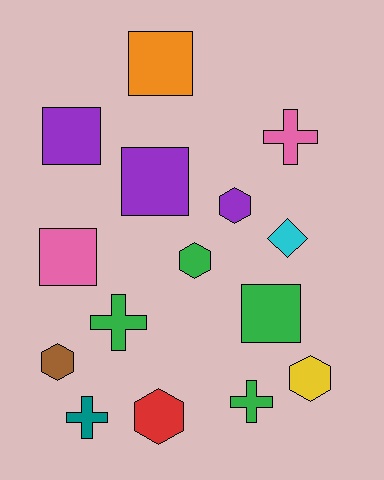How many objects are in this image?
There are 15 objects.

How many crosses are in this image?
There are 4 crosses.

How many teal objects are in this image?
There is 1 teal object.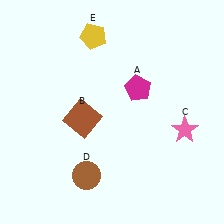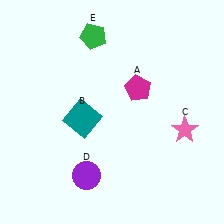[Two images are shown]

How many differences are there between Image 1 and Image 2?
There are 3 differences between the two images.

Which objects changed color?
B changed from brown to teal. D changed from brown to purple. E changed from yellow to green.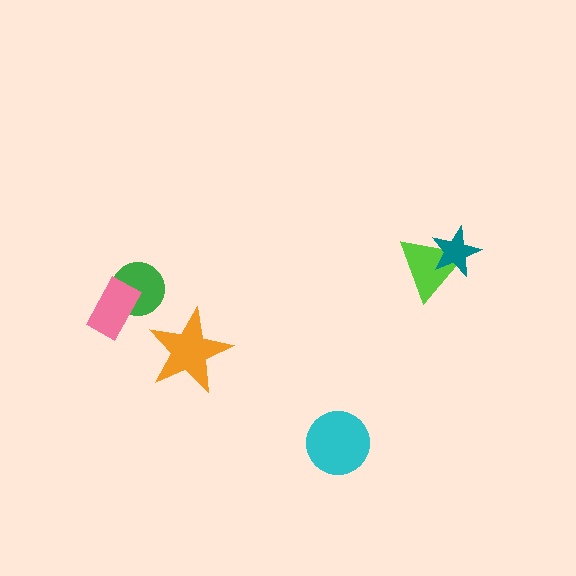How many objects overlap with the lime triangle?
1 object overlaps with the lime triangle.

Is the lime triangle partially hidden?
Yes, it is partially covered by another shape.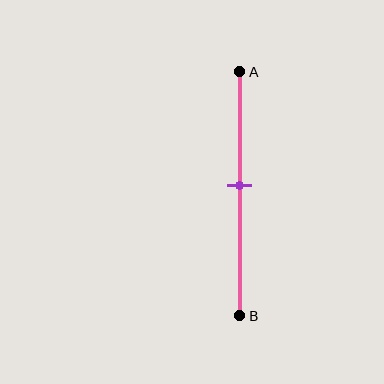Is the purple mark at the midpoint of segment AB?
No, the mark is at about 45% from A, not at the 50% midpoint.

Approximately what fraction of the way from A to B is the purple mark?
The purple mark is approximately 45% of the way from A to B.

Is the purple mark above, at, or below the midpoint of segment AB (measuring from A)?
The purple mark is above the midpoint of segment AB.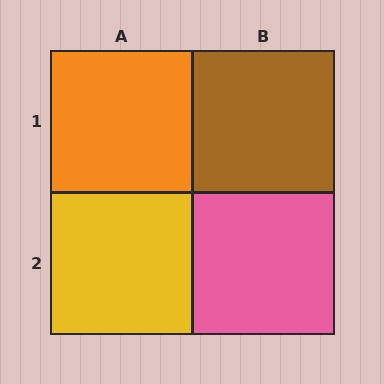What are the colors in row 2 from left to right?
Yellow, pink.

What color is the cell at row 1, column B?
Brown.